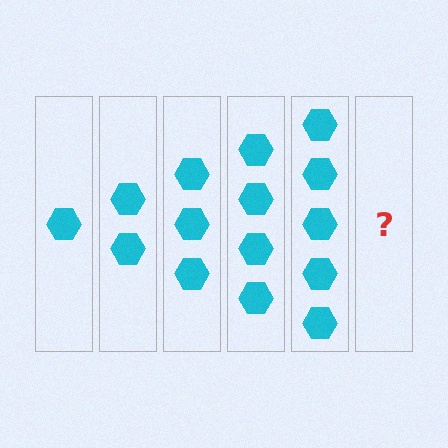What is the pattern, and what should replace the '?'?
The pattern is that each step adds one more hexagon. The '?' should be 6 hexagons.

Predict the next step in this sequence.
The next step is 6 hexagons.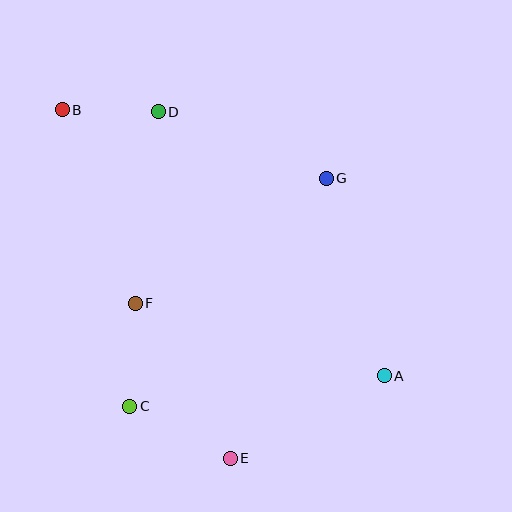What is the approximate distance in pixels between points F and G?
The distance between F and G is approximately 228 pixels.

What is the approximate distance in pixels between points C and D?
The distance between C and D is approximately 296 pixels.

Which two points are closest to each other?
Points B and D are closest to each other.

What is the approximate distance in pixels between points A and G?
The distance between A and G is approximately 206 pixels.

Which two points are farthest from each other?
Points A and B are farthest from each other.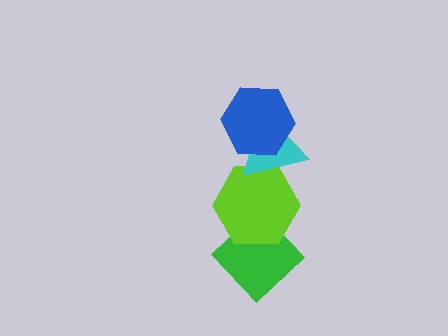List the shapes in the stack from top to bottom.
From top to bottom: the blue hexagon, the cyan triangle, the lime hexagon, the green diamond.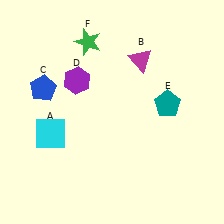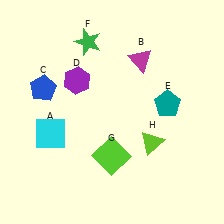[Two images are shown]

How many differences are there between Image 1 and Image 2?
There are 2 differences between the two images.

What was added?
A lime square (G), a lime triangle (H) were added in Image 2.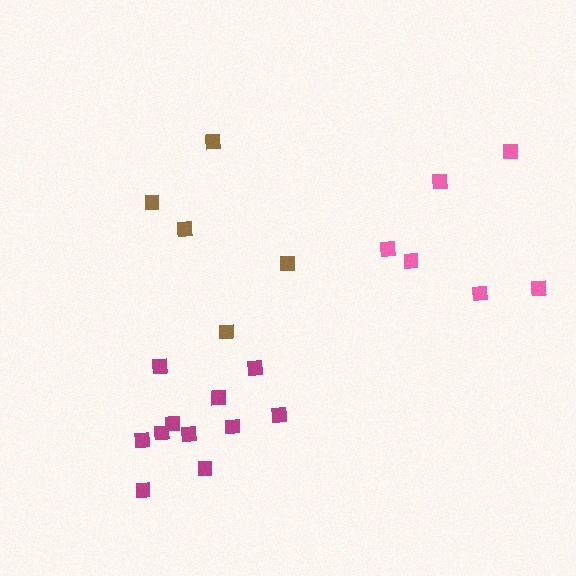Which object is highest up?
The brown cluster is topmost.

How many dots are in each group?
Group 1: 11 dots, Group 2: 6 dots, Group 3: 5 dots (22 total).